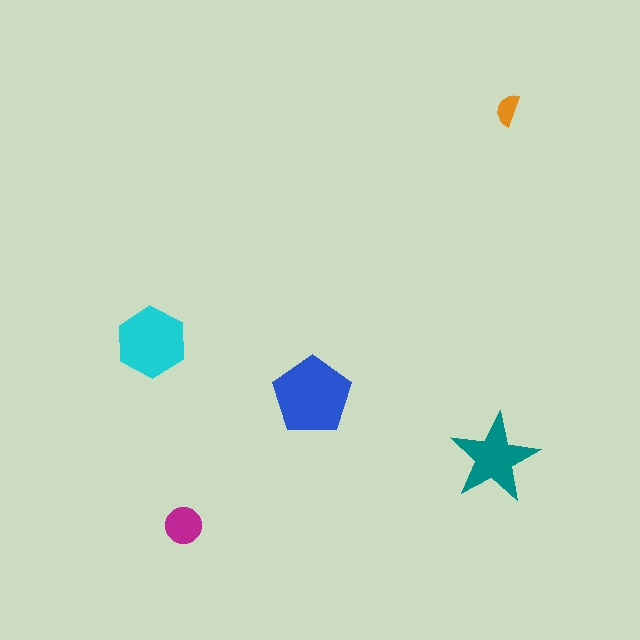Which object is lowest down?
The magenta circle is bottommost.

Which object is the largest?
The blue pentagon.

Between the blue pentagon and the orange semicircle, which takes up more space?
The blue pentagon.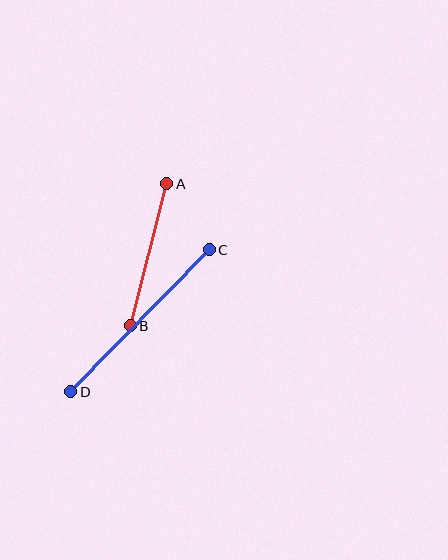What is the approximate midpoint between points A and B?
The midpoint is at approximately (148, 255) pixels.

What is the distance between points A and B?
The distance is approximately 147 pixels.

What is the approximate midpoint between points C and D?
The midpoint is at approximately (140, 321) pixels.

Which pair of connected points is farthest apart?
Points C and D are farthest apart.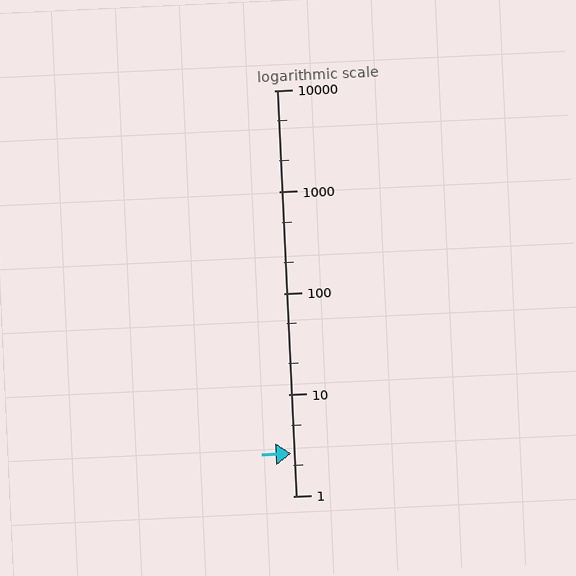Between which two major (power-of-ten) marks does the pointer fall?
The pointer is between 1 and 10.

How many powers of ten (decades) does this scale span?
The scale spans 4 decades, from 1 to 10000.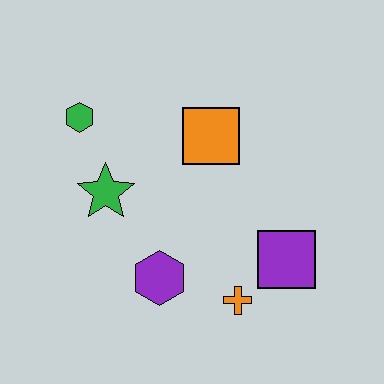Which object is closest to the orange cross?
The purple square is closest to the orange cross.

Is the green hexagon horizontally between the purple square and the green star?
No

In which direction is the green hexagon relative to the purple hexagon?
The green hexagon is above the purple hexagon.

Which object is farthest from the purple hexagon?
The green hexagon is farthest from the purple hexagon.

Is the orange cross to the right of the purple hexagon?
Yes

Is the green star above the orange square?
No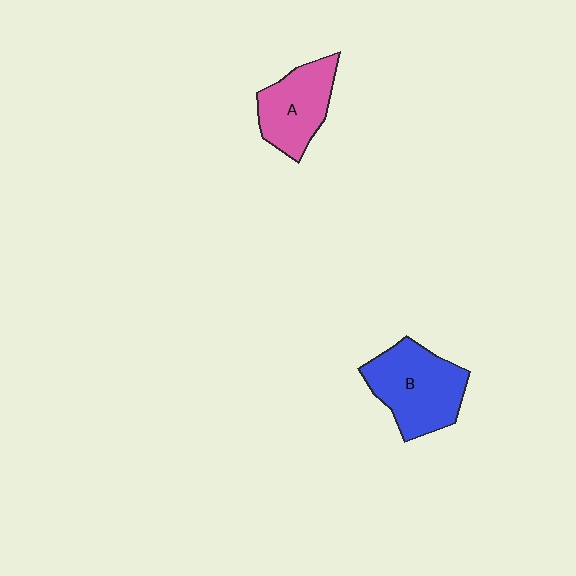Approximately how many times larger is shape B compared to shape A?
Approximately 1.3 times.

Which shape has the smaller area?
Shape A (pink).